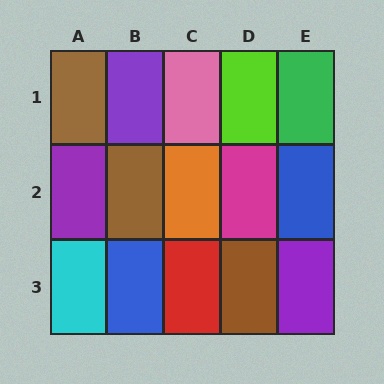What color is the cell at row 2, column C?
Orange.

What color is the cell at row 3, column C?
Red.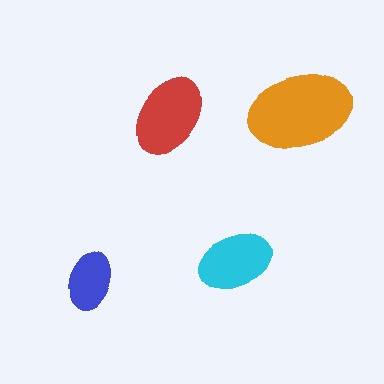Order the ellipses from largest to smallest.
the orange one, the red one, the cyan one, the blue one.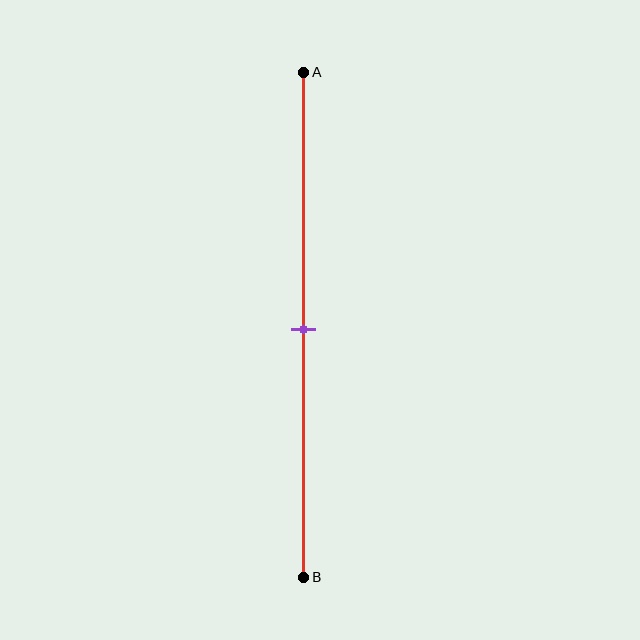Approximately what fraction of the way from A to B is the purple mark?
The purple mark is approximately 50% of the way from A to B.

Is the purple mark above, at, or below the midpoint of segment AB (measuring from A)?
The purple mark is approximately at the midpoint of segment AB.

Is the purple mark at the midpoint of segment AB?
Yes, the mark is approximately at the midpoint.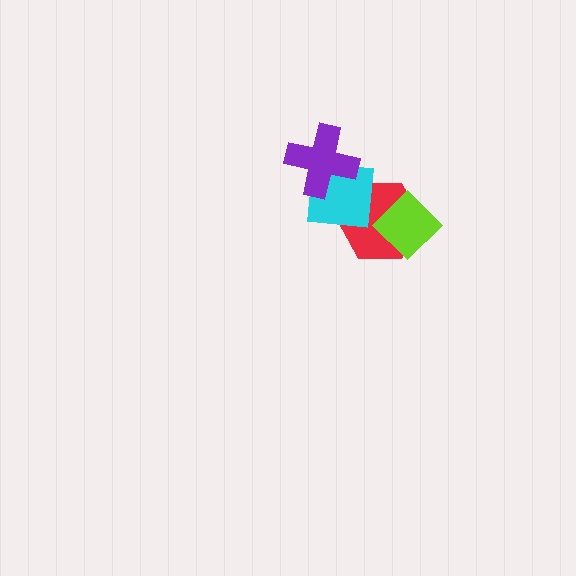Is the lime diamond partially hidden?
No, no other shape covers it.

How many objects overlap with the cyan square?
2 objects overlap with the cyan square.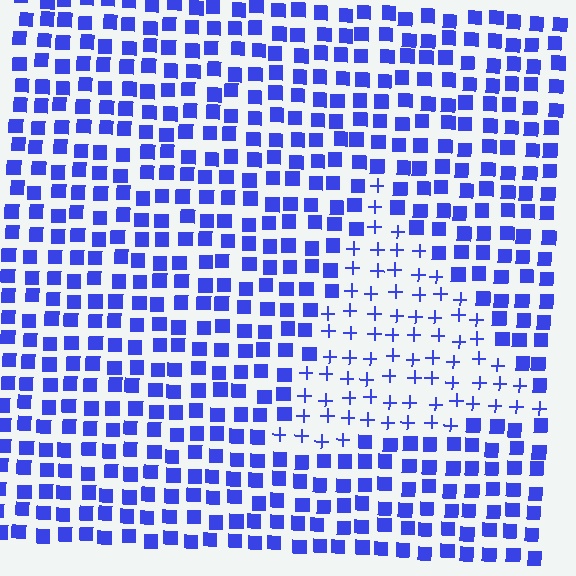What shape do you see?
I see a triangle.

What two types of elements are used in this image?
The image uses plus signs inside the triangle region and squares outside it.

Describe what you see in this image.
The image is filled with small blue elements arranged in a uniform grid. A triangle-shaped region contains plus signs, while the surrounding area contains squares. The boundary is defined purely by the change in element shape.